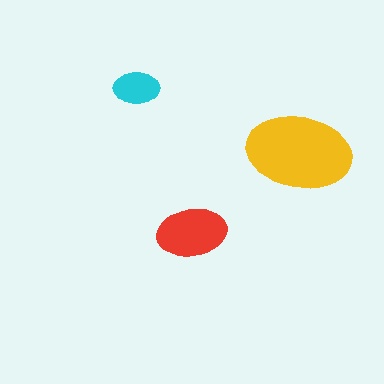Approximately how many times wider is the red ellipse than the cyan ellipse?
About 1.5 times wider.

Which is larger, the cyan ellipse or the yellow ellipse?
The yellow one.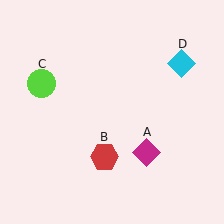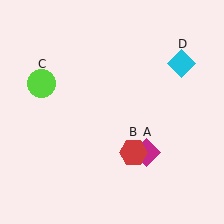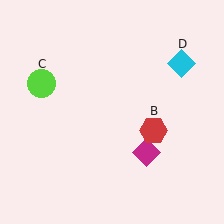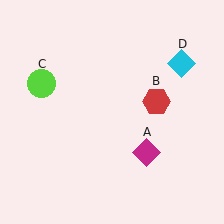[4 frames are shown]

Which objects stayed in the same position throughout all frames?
Magenta diamond (object A) and lime circle (object C) and cyan diamond (object D) remained stationary.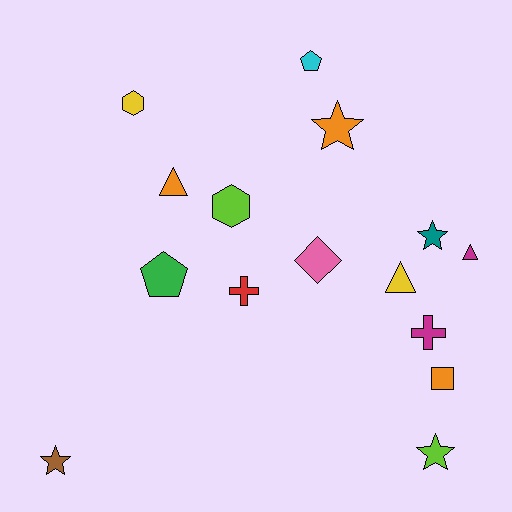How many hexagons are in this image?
There are 2 hexagons.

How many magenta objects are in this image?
There are 2 magenta objects.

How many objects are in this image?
There are 15 objects.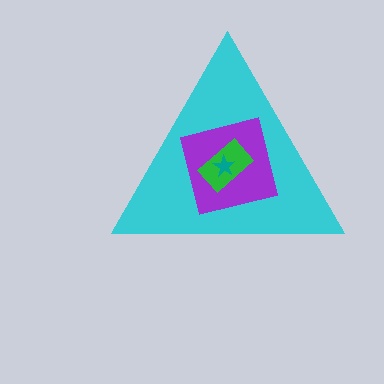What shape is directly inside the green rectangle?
The teal star.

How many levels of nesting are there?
4.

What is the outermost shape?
The cyan triangle.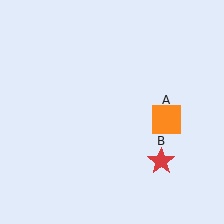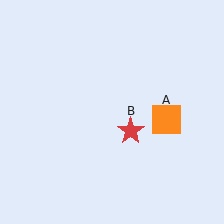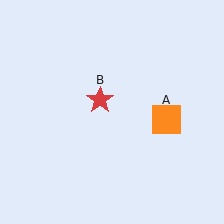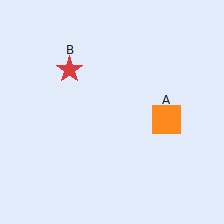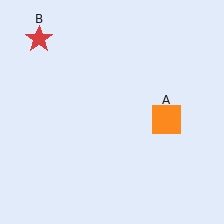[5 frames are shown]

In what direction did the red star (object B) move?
The red star (object B) moved up and to the left.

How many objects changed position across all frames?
1 object changed position: red star (object B).